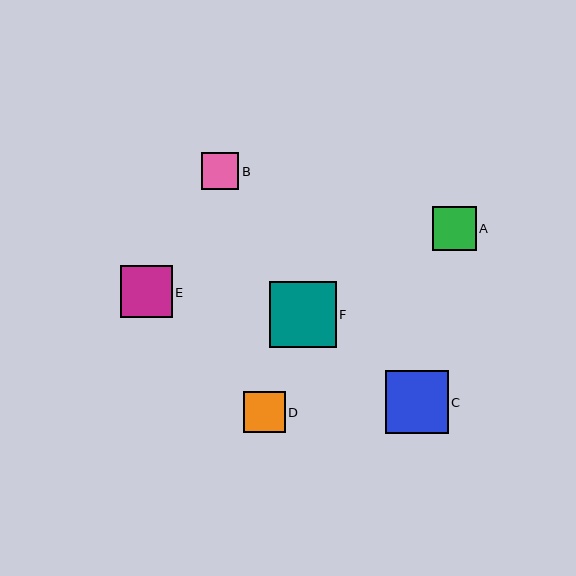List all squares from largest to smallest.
From largest to smallest: F, C, E, A, D, B.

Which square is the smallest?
Square B is the smallest with a size of approximately 37 pixels.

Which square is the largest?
Square F is the largest with a size of approximately 66 pixels.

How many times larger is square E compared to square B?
Square E is approximately 1.4 times the size of square B.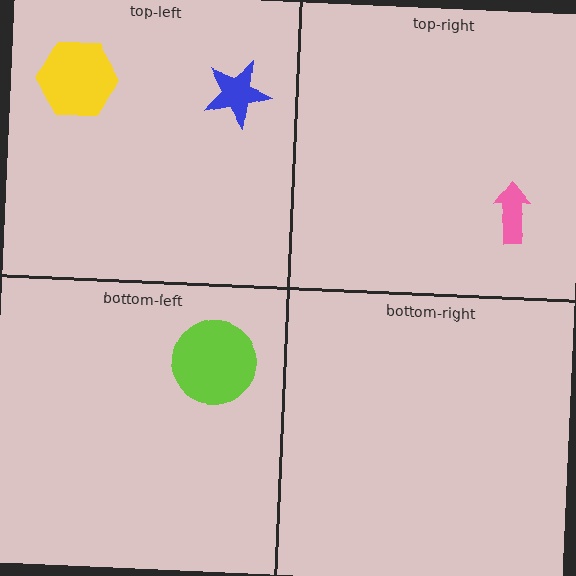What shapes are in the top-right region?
The pink arrow.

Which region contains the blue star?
The top-left region.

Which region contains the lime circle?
The bottom-left region.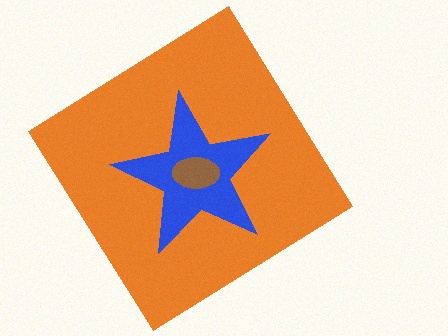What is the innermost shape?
The brown ellipse.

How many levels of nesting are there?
3.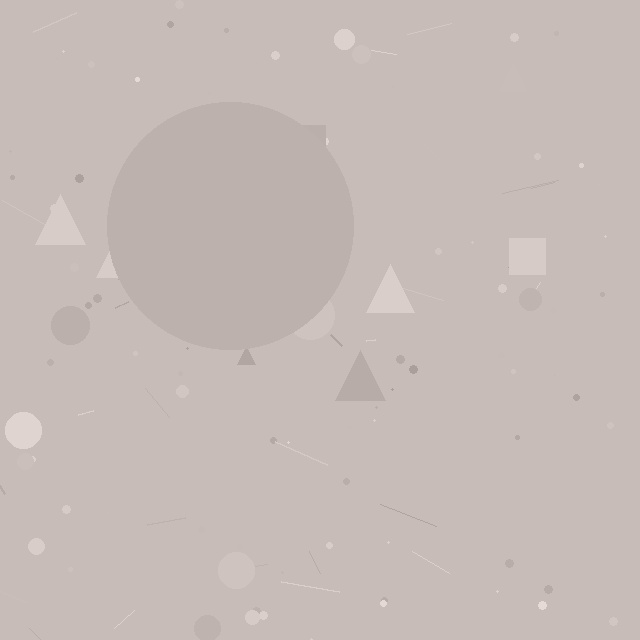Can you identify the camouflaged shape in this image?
The camouflaged shape is a circle.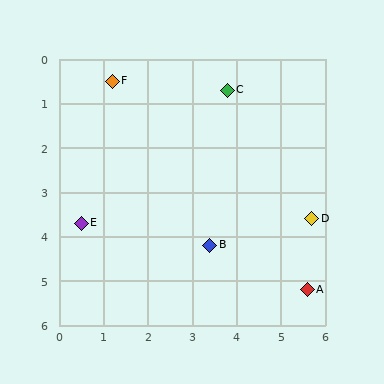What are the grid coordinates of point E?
Point E is at approximately (0.5, 3.7).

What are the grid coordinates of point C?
Point C is at approximately (3.8, 0.7).